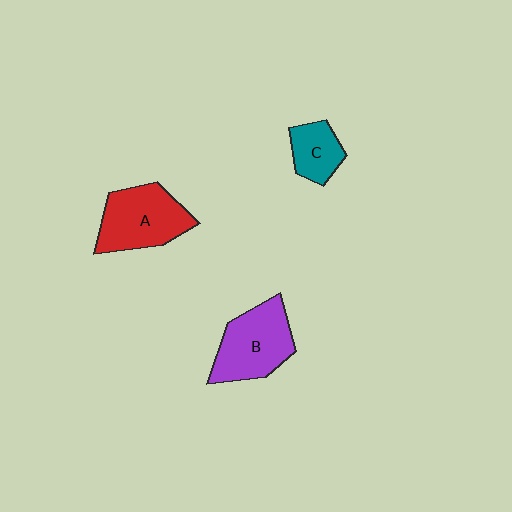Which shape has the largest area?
Shape A (red).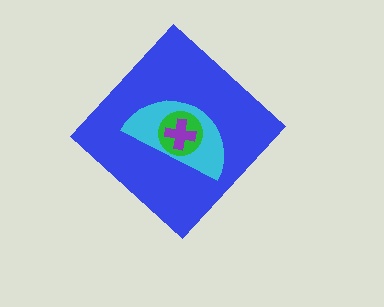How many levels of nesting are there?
4.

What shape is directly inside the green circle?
The purple cross.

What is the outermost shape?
The blue diamond.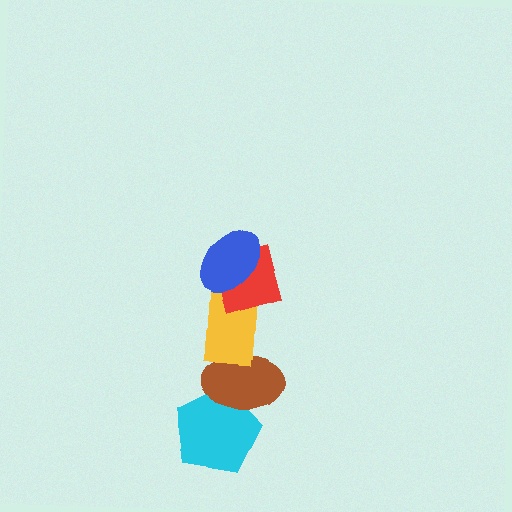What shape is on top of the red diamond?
The blue ellipse is on top of the red diamond.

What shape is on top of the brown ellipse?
The yellow rectangle is on top of the brown ellipse.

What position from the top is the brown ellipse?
The brown ellipse is 4th from the top.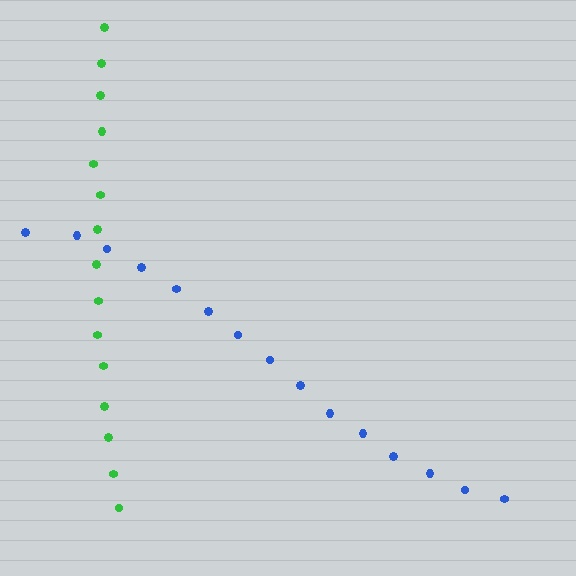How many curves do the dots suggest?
There are 2 distinct paths.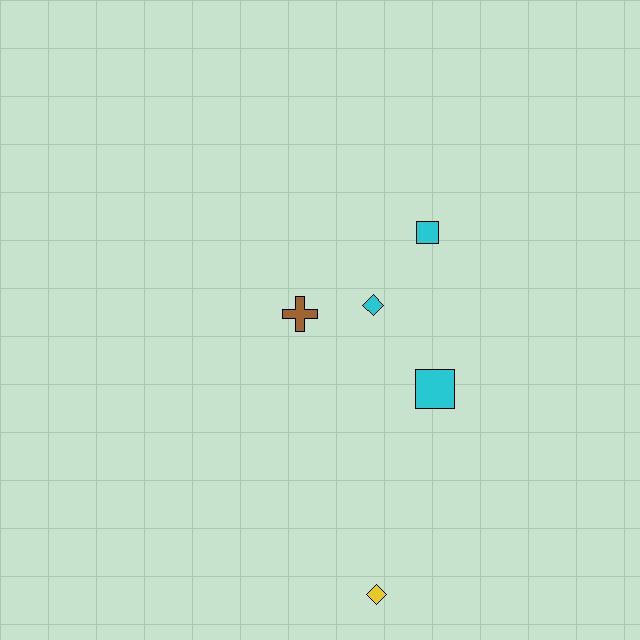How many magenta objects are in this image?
There are no magenta objects.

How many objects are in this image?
There are 5 objects.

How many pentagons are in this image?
There are no pentagons.